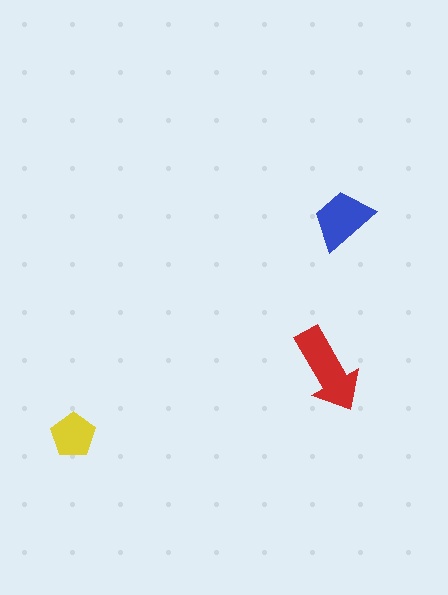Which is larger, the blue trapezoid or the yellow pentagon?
The blue trapezoid.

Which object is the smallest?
The yellow pentagon.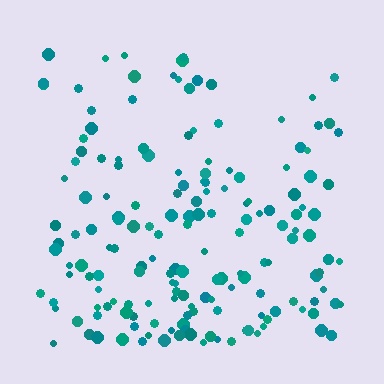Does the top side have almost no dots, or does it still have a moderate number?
Still a moderate number, just noticeably fewer than the bottom.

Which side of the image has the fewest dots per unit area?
The top.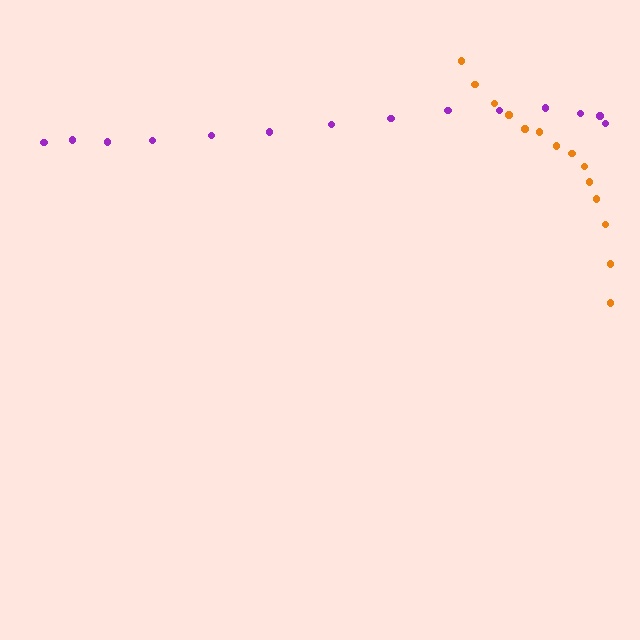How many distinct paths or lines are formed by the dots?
There are 2 distinct paths.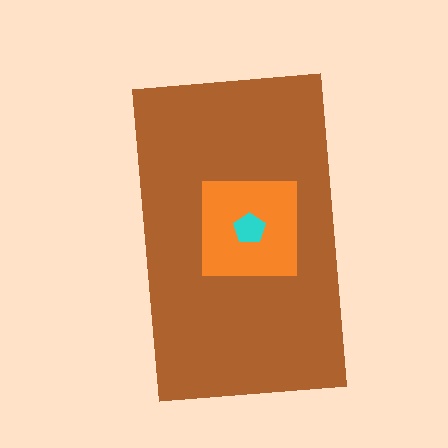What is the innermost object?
The cyan pentagon.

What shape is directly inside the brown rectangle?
The orange square.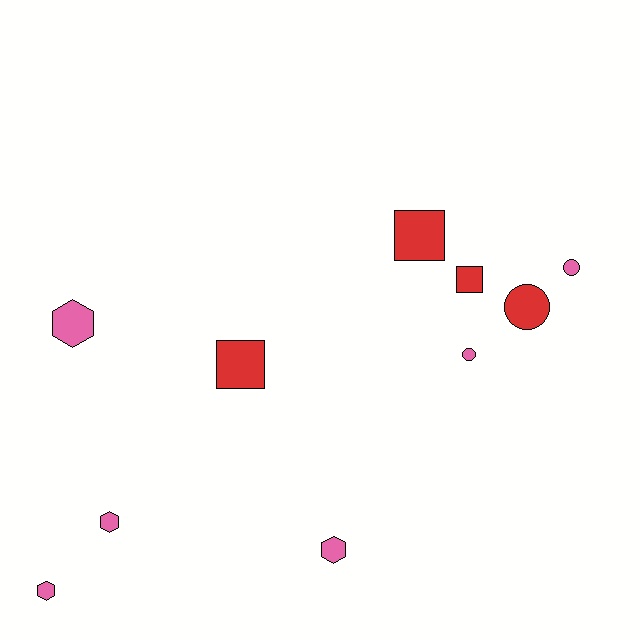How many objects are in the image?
There are 10 objects.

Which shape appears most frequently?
Hexagon, with 4 objects.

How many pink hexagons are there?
There are 4 pink hexagons.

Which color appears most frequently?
Pink, with 6 objects.